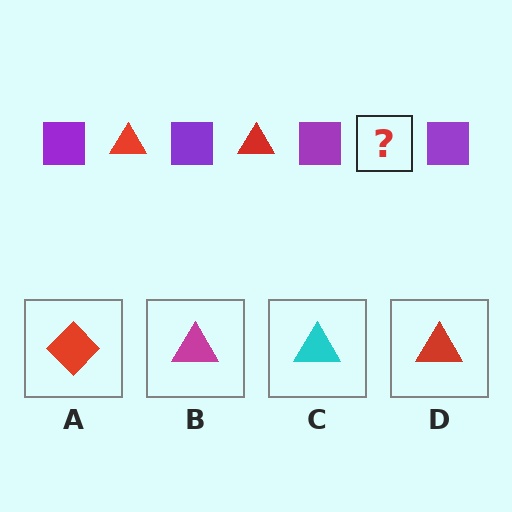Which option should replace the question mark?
Option D.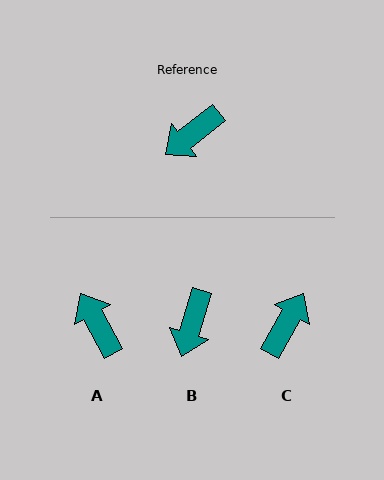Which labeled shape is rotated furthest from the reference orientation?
C, about 158 degrees away.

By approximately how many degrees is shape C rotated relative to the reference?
Approximately 158 degrees clockwise.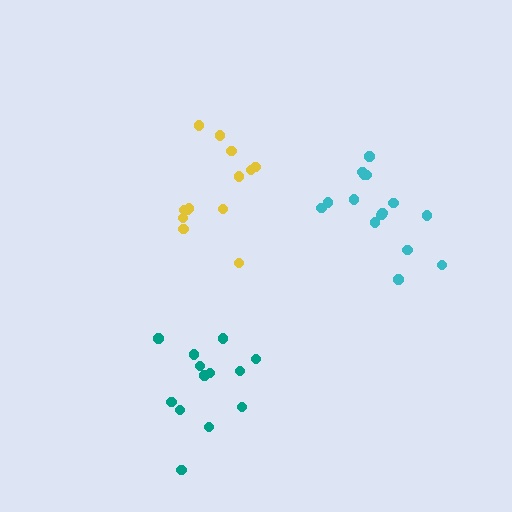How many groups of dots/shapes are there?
There are 3 groups.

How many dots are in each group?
Group 1: 13 dots, Group 2: 13 dots, Group 3: 15 dots (41 total).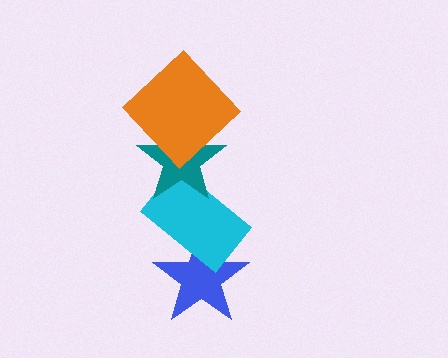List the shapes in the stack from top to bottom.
From top to bottom: the orange diamond, the teal star, the cyan rectangle, the blue star.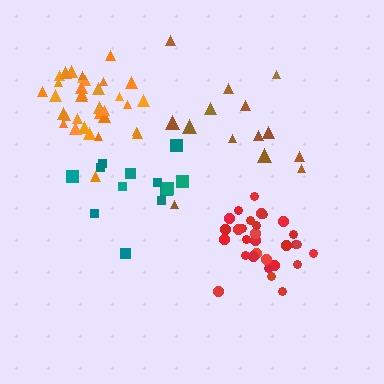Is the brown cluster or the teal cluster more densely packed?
Teal.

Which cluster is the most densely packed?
Red.